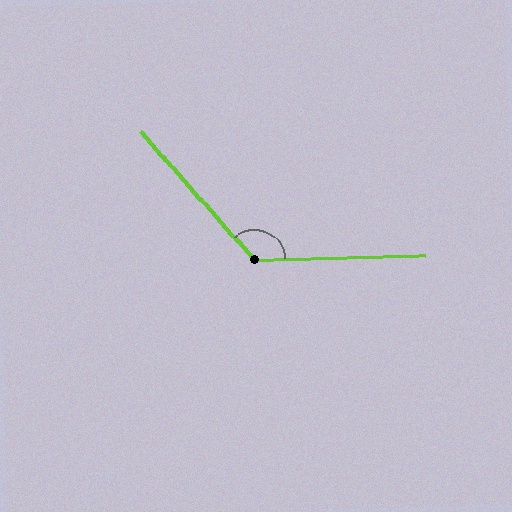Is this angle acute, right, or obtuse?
It is obtuse.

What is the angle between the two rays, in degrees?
Approximately 130 degrees.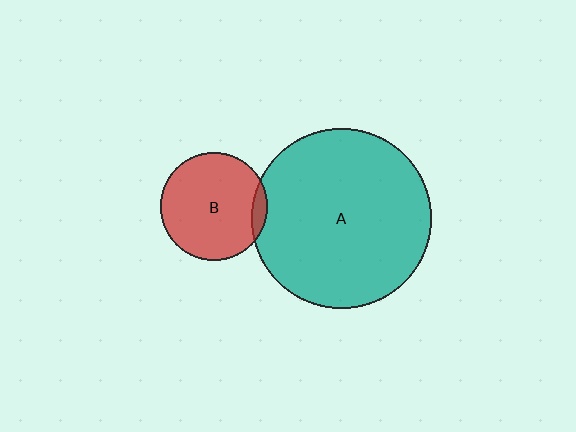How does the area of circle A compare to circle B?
Approximately 2.8 times.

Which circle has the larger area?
Circle A (teal).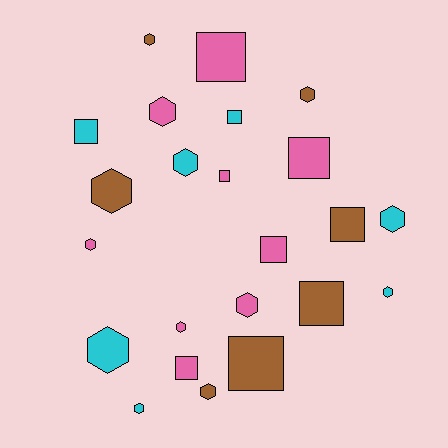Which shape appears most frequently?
Hexagon, with 13 objects.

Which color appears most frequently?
Pink, with 9 objects.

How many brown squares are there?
There are 3 brown squares.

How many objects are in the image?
There are 23 objects.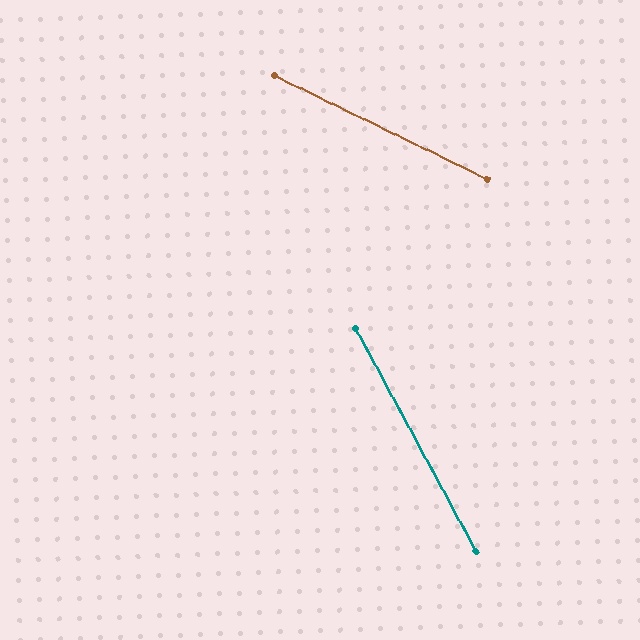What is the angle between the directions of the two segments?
Approximately 36 degrees.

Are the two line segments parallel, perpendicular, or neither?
Neither parallel nor perpendicular — they differ by about 36°.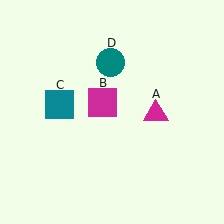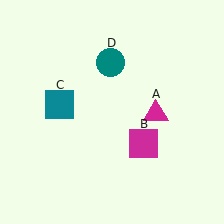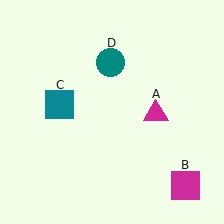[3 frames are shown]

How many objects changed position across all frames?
1 object changed position: magenta square (object B).